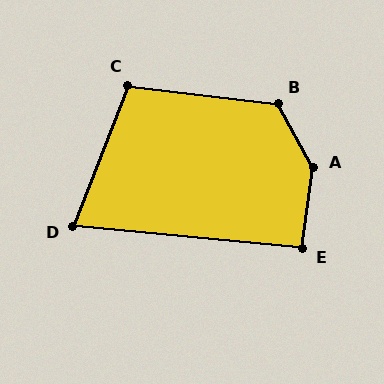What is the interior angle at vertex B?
Approximately 125 degrees (obtuse).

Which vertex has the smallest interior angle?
D, at approximately 74 degrees.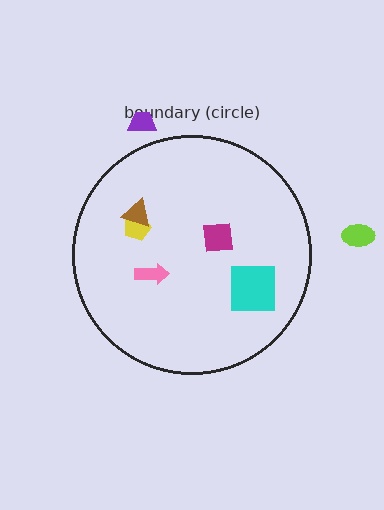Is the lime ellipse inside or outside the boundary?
Outside.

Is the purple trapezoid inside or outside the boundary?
Outside.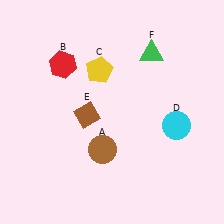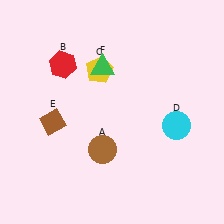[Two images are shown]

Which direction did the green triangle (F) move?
The green triangle (F) moved left.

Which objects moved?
The objects that moved are: the brown diamond (E), the green triangle (F).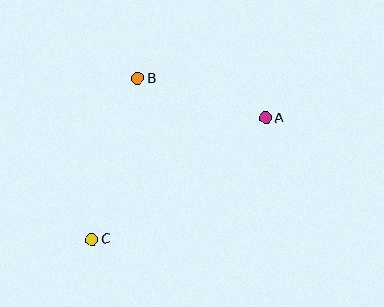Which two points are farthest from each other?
Points A and C are farthest from each other.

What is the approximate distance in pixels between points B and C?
The distance between B and C is approximately 168 pixels.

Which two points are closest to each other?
Points A and B are closest to each other.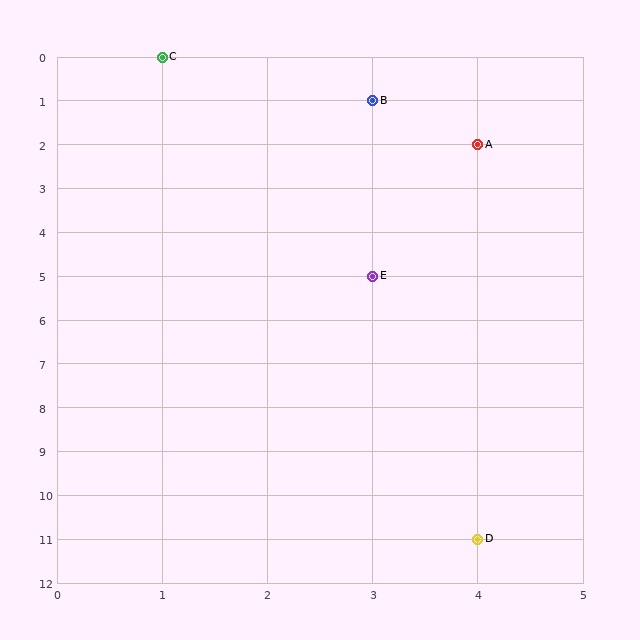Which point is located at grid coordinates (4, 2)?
Point A is at (4, 2).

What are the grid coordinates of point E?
Point E is at grid coordinates (3, 5).